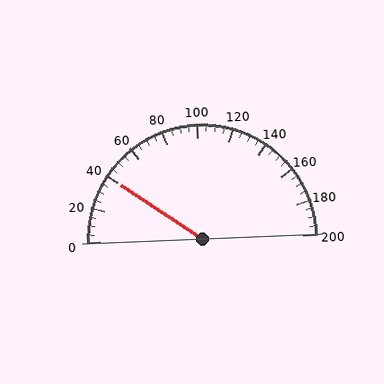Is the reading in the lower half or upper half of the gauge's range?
The reading is in the lower half of the range (0 to 200).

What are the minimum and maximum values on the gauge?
The gauge ranges from 0 to 200.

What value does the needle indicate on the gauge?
The needle indicates approximately 40.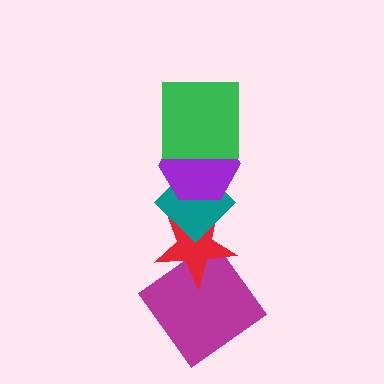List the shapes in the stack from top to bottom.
From top to bottom: the green square, the purple hexagon, the teal diamond, the red star, the magenta diamond.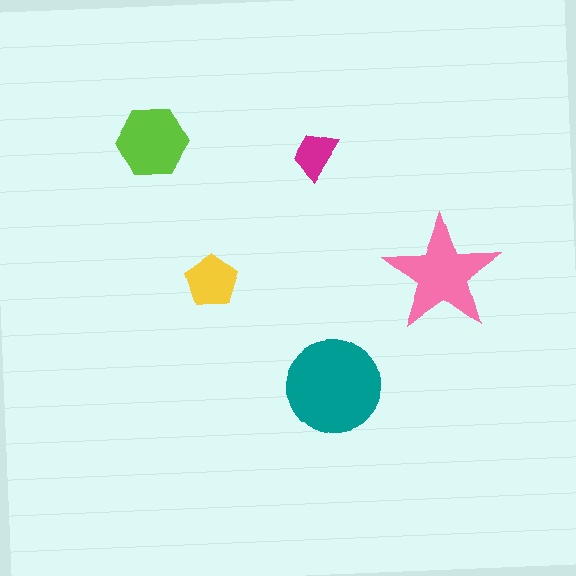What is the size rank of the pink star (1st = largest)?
2nd.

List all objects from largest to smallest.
The teal circle, the pink star, the lime hexagon, the yellow pentagon, the magenta trapezoid.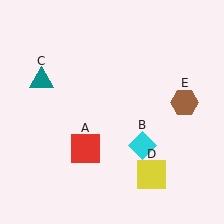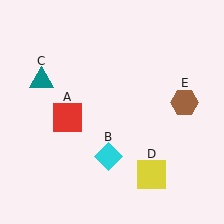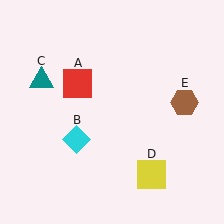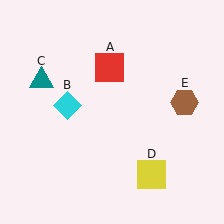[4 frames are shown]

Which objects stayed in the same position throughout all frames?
Teal triangle (object C) and yellow square (object D) and brown hexagon (object E) remained stationary.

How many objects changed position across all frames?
2 objects changed position: red square (object A), cyan diamond (object B).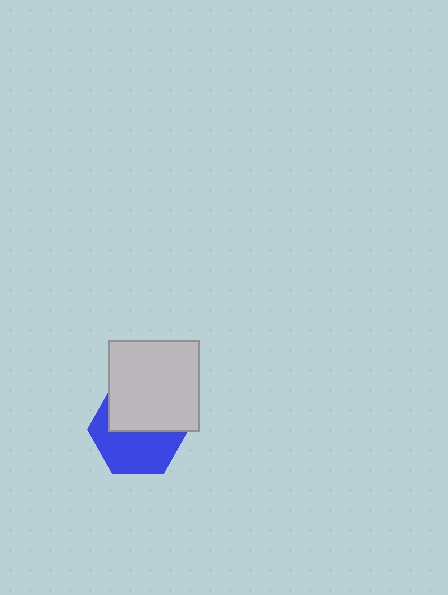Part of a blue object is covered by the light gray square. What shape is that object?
It is a hexagon.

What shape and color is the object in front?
The object in front is a light gray square.